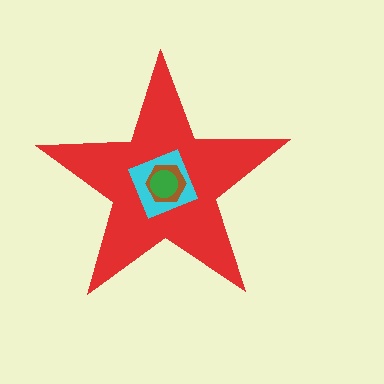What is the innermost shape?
The green circle.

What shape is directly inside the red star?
The cyan diamond.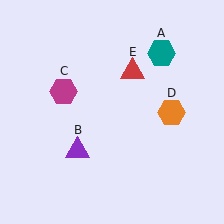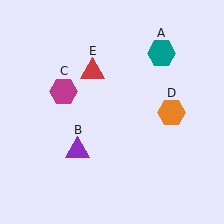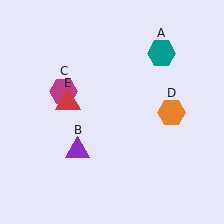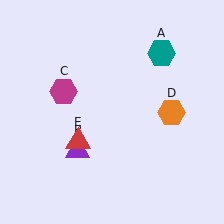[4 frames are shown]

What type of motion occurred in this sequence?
The red triangle (object E) rotated counterclockwise around the center of the scene.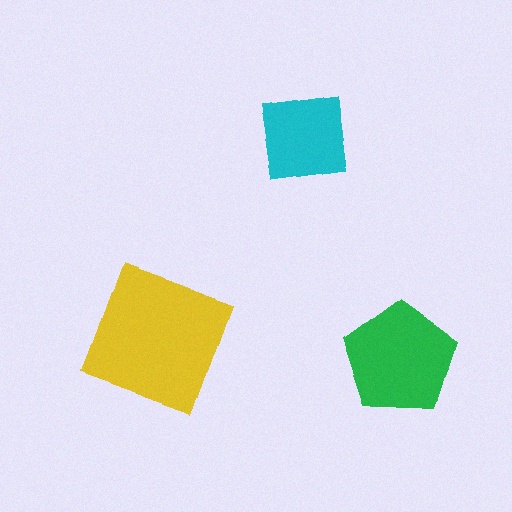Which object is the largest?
The yellow square.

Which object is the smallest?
The cyan square.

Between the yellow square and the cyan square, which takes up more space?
The yellow square.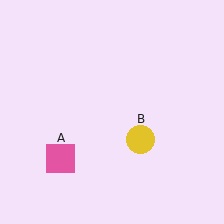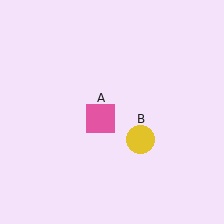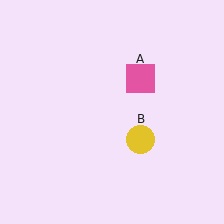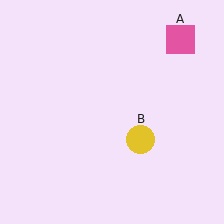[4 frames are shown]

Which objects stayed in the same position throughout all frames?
Yellow circle (object B) remained stationary.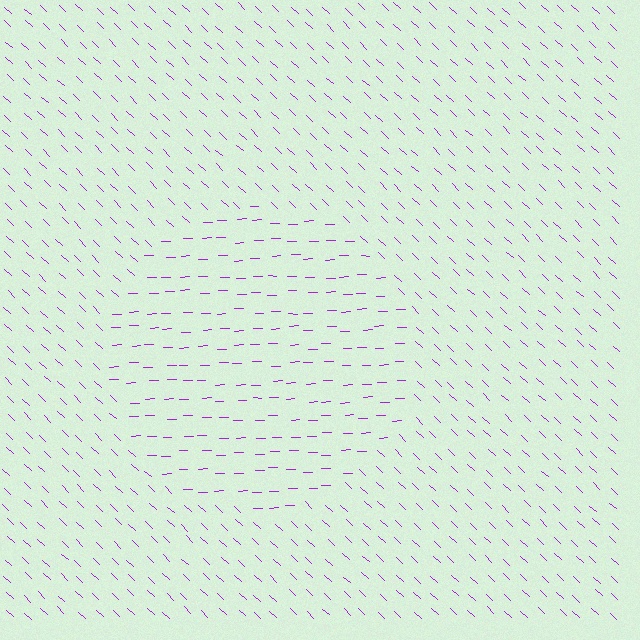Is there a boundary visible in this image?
Yes, there is a texture boundary formed by a change in line orientation.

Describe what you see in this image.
The image is filled with small purple line segments. A circle region in the image has lines oriented differently from the surrounding lines, creating a visible texture boundary.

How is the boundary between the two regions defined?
The boundary is defined purely by a change in line orientation (approximately 45 degrees difference). All lines are the same color and thickness.